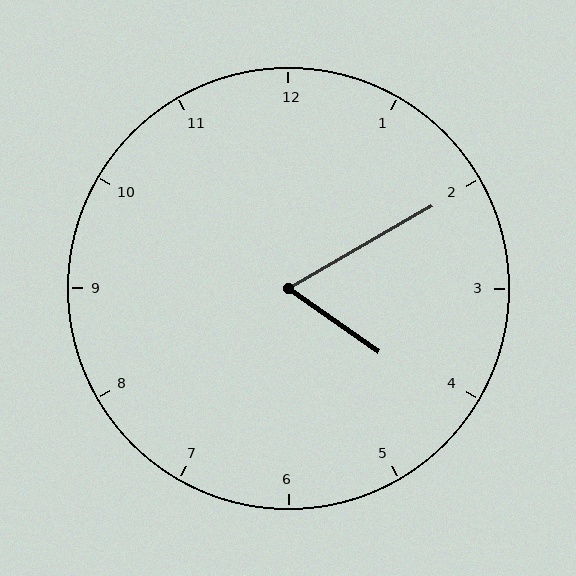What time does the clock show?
4:10.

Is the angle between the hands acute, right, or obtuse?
It is acute.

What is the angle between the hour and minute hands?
Approximately 65 degrees.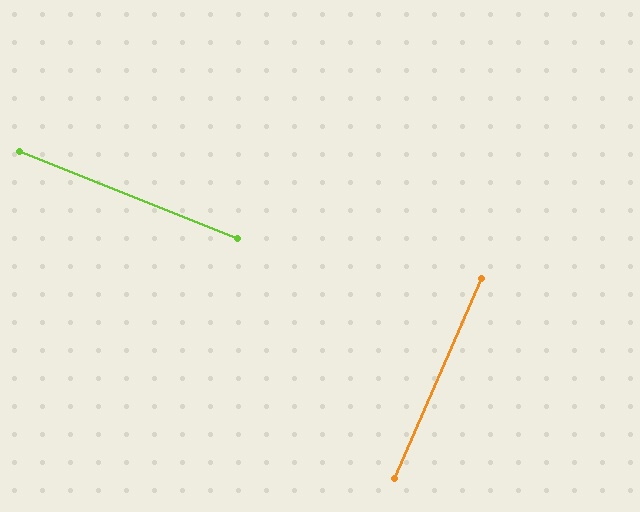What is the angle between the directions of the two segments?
Approximately 88 degrees.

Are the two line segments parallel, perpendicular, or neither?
Perpendicular — they meet at approximately 88°.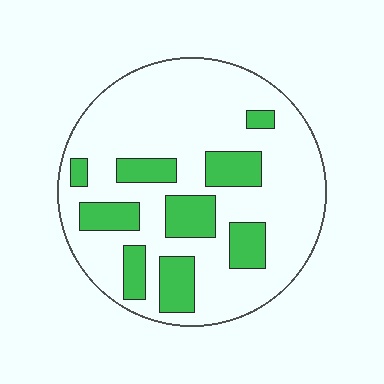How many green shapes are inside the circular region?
9.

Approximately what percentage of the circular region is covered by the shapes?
Approximately 25%.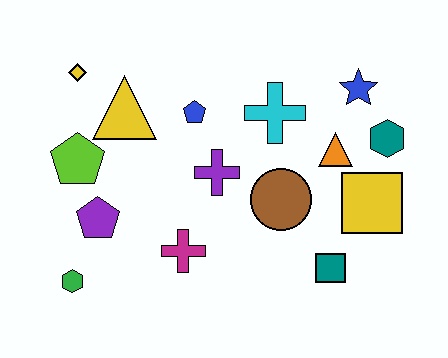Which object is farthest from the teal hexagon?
The green hexagon is farthest from the teal hexagon.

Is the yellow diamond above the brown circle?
Yes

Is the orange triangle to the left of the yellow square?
Yes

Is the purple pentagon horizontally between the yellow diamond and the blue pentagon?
Yes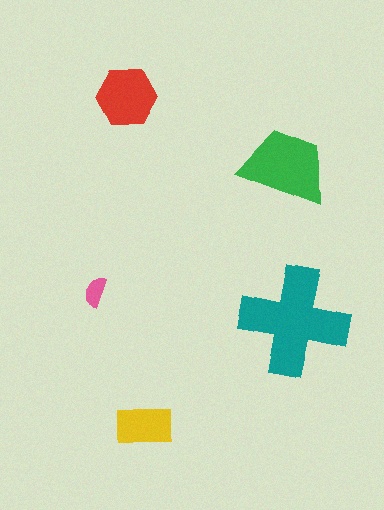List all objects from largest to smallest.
The teal cross, the green trapezoid, the red hexagon, the yellow rectangle, the pink semicircle.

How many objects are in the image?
There are 5 objects in the image.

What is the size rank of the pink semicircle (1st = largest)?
5th.